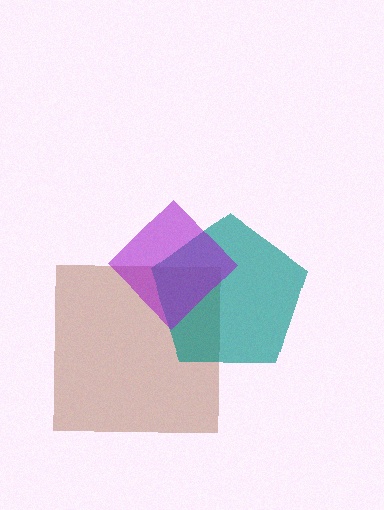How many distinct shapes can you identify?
There are 3 distinct shapes: a brown square, a teal pentagon, a purple diamond.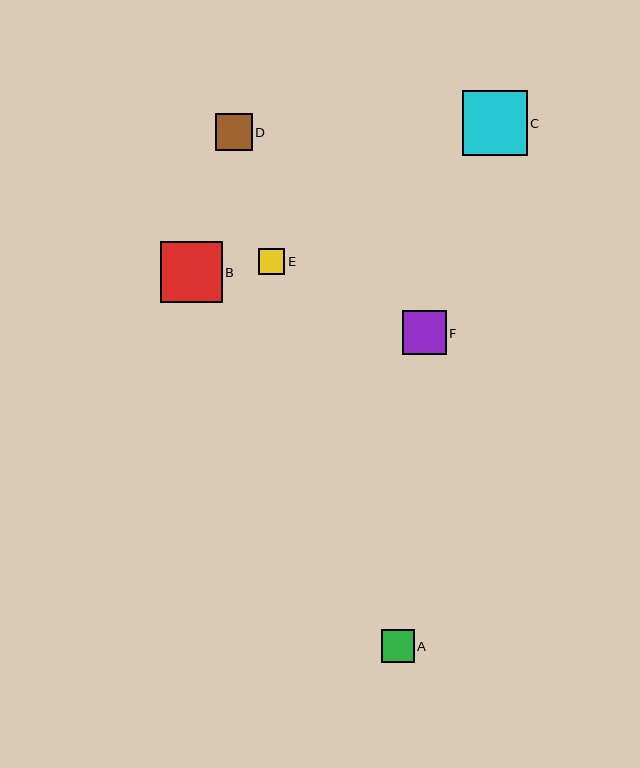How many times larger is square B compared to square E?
Square B is approximately 2.4 times the size of square E.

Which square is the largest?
Square C is the largest with a size of approximately 65 pixels.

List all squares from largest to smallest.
From largest to smallest: C, B, F, D, A, E.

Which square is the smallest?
Square E is the smallest with a size of approximately 26 pixels.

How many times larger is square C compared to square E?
Square C is approximately 2.5 times the size of square E.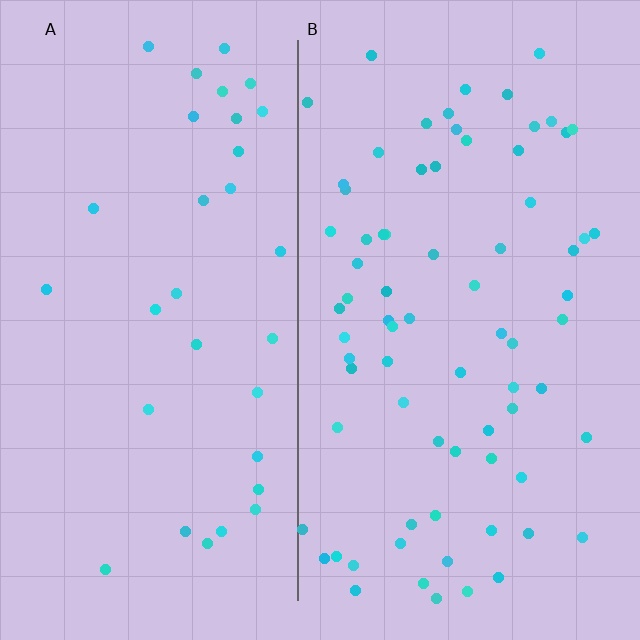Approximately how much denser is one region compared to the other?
Approximately 2.3× — region B over region A.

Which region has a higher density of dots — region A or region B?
B (the right).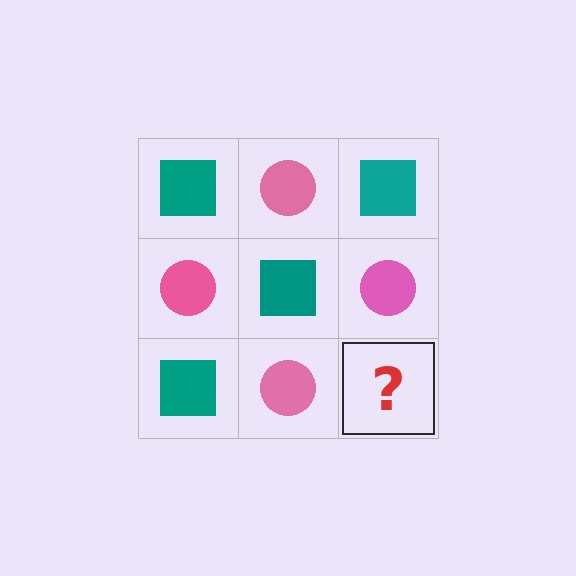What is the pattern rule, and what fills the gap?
The rule is that it alternates teal square and pink circle in a checkerboard pattern. The gap should be filled with a teal square.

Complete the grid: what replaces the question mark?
The question mark should be replaced with a teal square.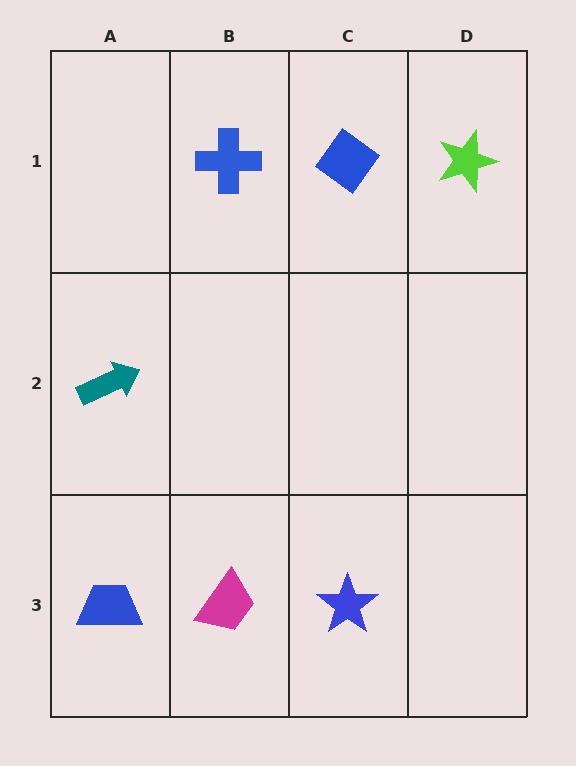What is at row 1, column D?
A lime star.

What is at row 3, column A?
A blue trapezoid.